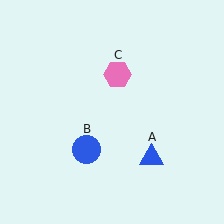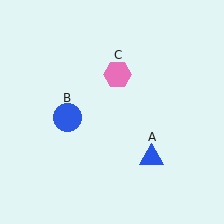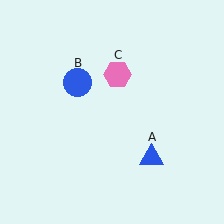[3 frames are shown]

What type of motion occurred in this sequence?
The blue circle (object B) rotated clockwise around the center of the scene.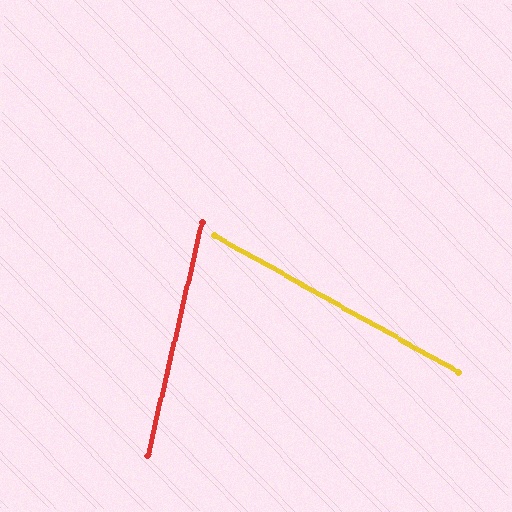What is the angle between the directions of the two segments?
Approximately 74 degrees.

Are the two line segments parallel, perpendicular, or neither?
Neither parallel nor perpendicular — they differ by about 74°.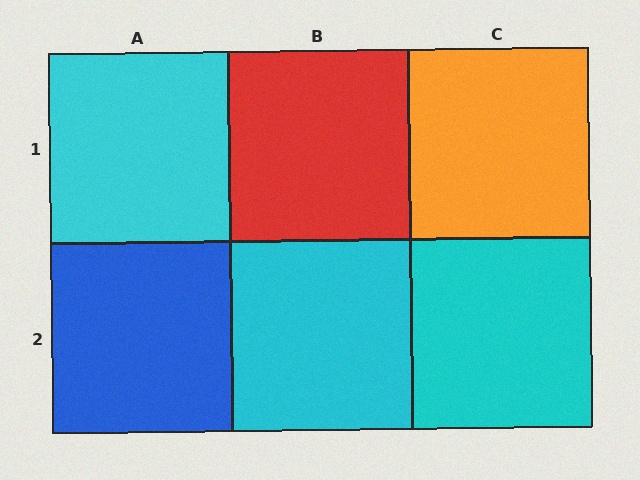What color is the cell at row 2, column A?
Blue.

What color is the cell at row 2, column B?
Cyan.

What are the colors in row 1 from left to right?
Cyan, red, orange.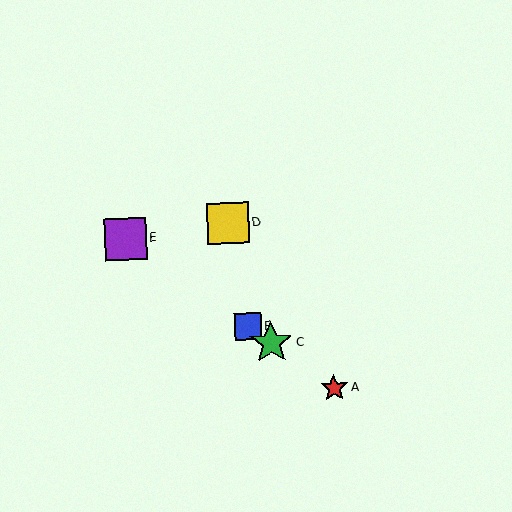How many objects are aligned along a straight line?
4 objects (A, B, C, E) are aligned along a straight line.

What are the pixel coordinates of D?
Object D is at (228, 223).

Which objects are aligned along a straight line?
Objects A, B, C, E are aligned along a straight line.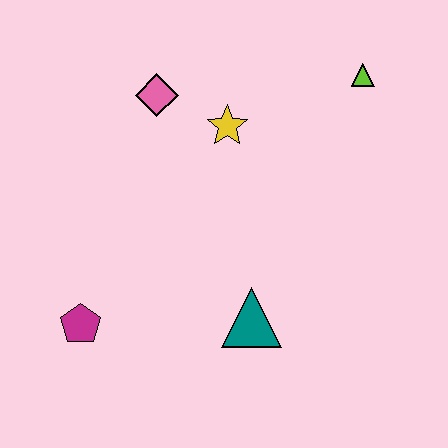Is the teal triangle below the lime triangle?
Yes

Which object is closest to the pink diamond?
The yellow star is closest to the pink diamond.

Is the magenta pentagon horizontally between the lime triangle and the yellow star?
No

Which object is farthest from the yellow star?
The magenta pentagon is farthest from the yellow star.